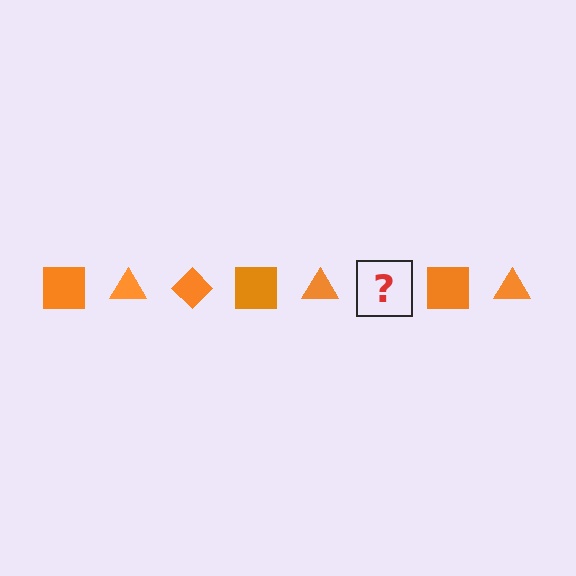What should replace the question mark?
The question mark should be replaced with an orange diamond.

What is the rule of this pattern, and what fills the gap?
The rule is that the pattern cycles through square, triangle, diamond shapes in orange. The gap should be filled with an orange diamond.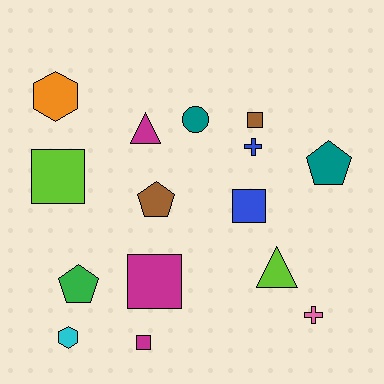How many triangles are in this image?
There are 2 triangles.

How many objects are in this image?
There are 15 objects.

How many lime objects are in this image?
There are 2 lime objects.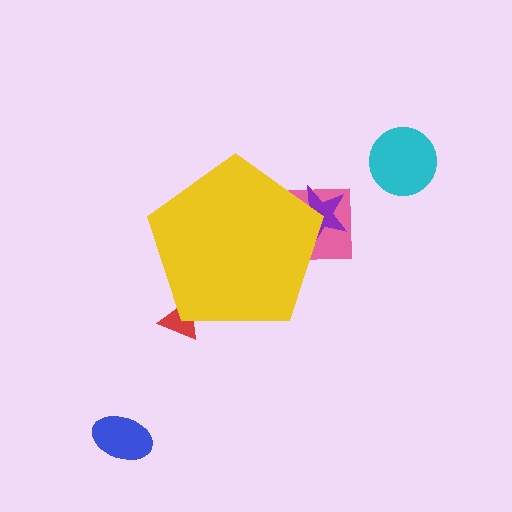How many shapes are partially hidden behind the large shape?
3 shapes are partially hidden.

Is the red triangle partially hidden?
Yes, the red triangle is partially hidden behind the yellow pentagon.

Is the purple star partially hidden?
Yes, the purple star is partially hidden behind the yellow pentagon.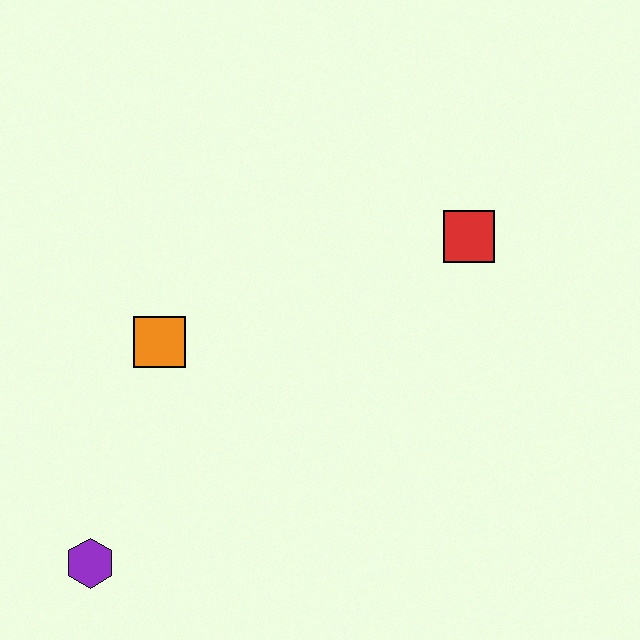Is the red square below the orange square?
No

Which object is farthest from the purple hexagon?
The red square is farthest from the purple hexagon.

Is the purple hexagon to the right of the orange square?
No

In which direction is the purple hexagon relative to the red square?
The purple hexagon is to the left of the red square.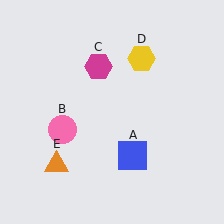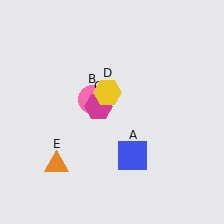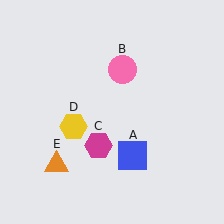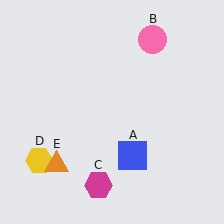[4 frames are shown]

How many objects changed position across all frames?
3 objects changed position: pink circle (object B), magenta hexagon (object C), yellow hexagon (object D).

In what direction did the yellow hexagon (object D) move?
The yellow hexagon (object D) moved down and to the left.